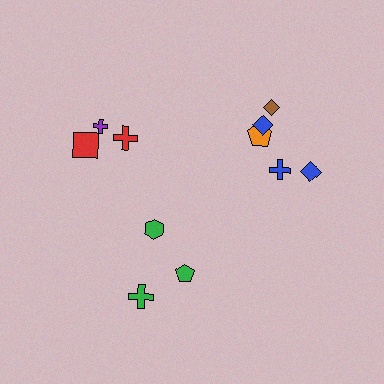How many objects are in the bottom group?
There are 3 objects.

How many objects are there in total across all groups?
There are 11 objects.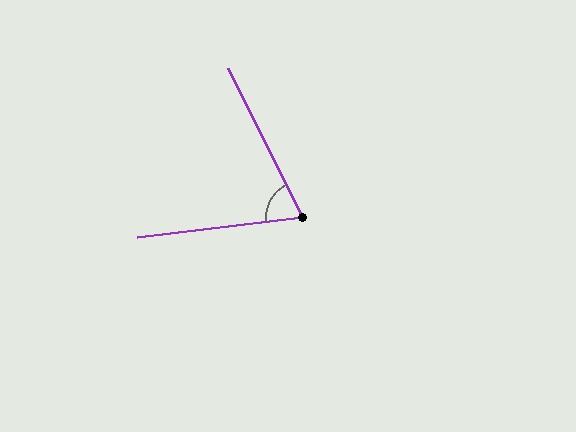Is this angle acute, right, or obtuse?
It is acute.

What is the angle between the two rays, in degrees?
Approximately 70 degrees.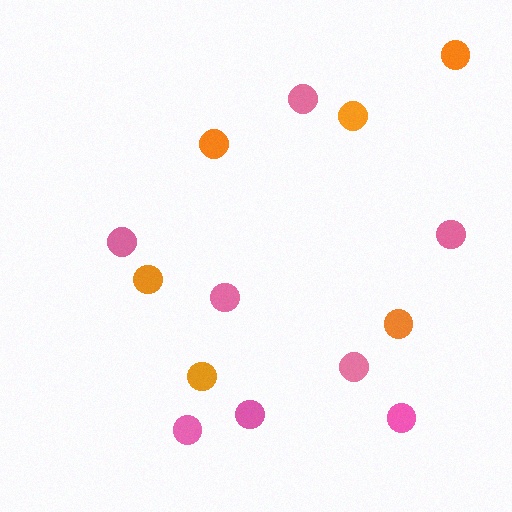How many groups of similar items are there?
There are 2 groups: one group of orange circles (6) and one group of pink circles (8).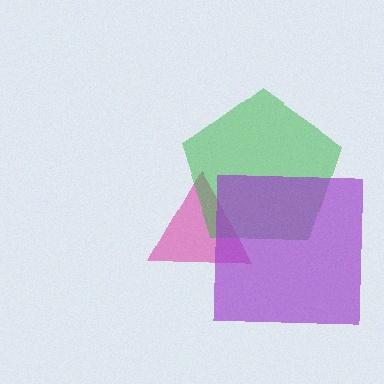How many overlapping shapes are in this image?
There are 3 overlapping shapes in the image.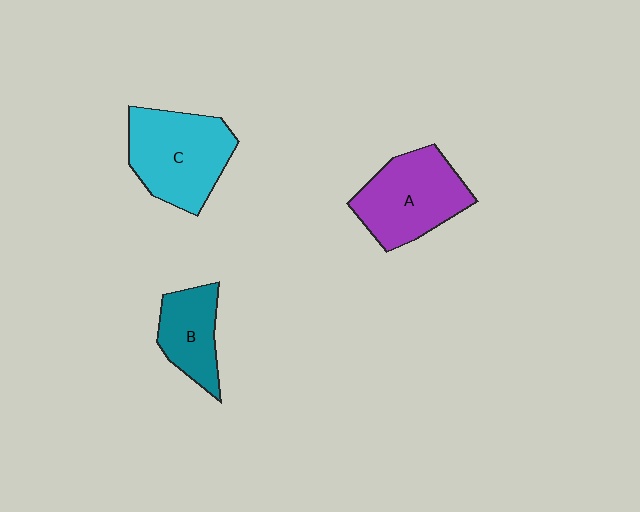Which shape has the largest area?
Shape C (cyan).